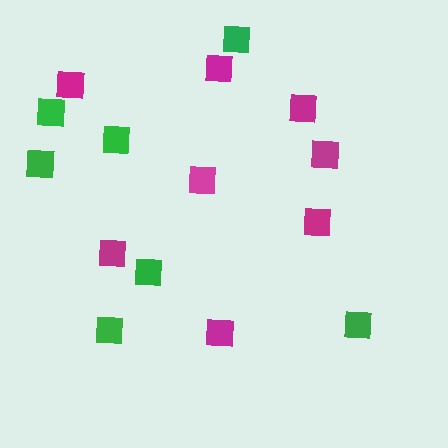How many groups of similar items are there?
There are 2 groups: one group of magenta squares (8) and one group of green squares (7).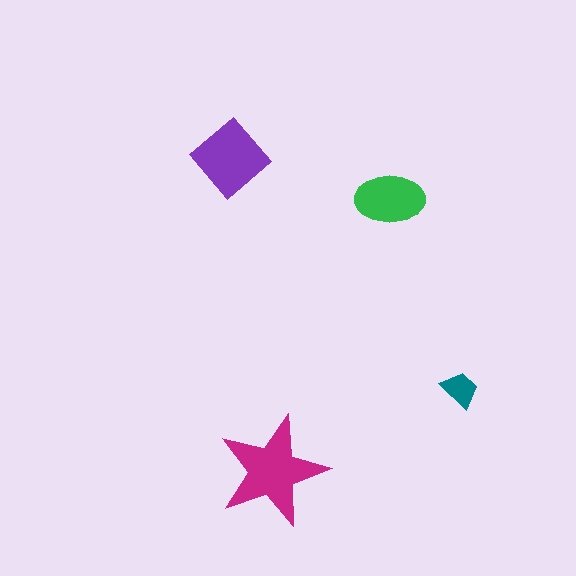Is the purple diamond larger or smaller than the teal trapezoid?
Larger.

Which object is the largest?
The magenta star.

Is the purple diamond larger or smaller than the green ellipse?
Larger.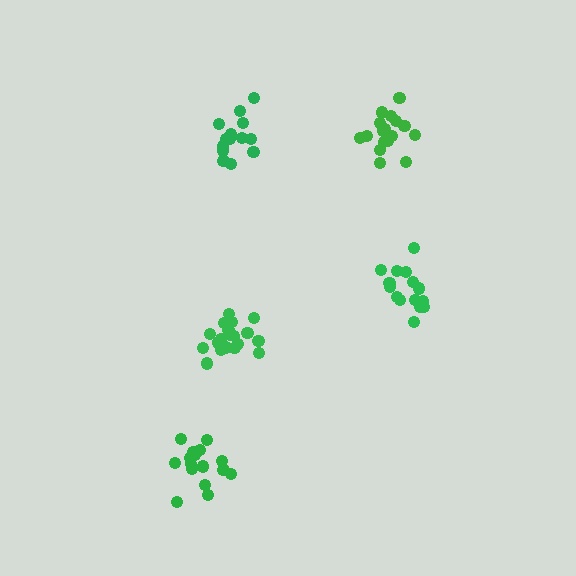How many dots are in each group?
Group 1: 15 dots, Group 2: 19 dots, Group 3: 18 dots, Group 4: 14 dots, Group 5: 16 dots (82 total).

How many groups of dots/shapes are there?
There are 5 groups.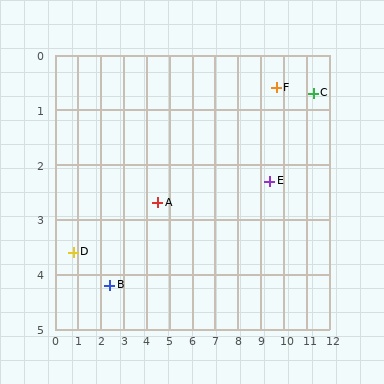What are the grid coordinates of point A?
Point A is at approximately (4.5, 2.7).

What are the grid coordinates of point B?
Point B is at approximately (2.4, 4.2).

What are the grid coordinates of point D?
Point D is at approximately (0.8, 3.6).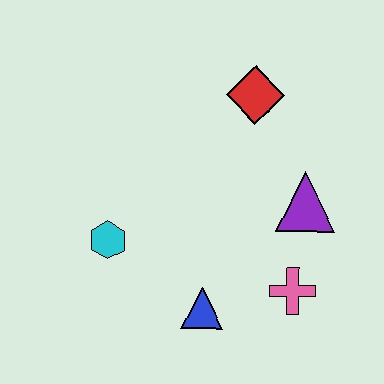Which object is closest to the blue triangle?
The pink cross is closest to the blue triangle.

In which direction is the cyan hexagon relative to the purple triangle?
The cyan hexagon is to the left of the purple triangle.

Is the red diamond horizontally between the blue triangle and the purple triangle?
Yes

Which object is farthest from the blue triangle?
The red diamond is farthest from the blue triangle.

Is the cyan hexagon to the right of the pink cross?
No